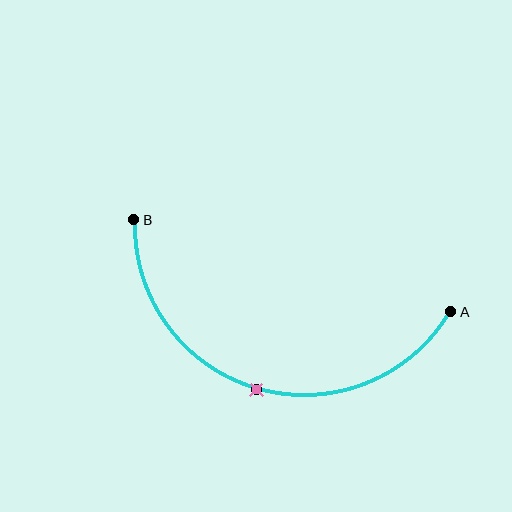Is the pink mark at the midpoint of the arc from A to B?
Yes. The pink mark lies on the arc at equal arc-length from both A and B — it is the arc midpoint.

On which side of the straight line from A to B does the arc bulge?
The arc bulges below the straight line connecting A and B.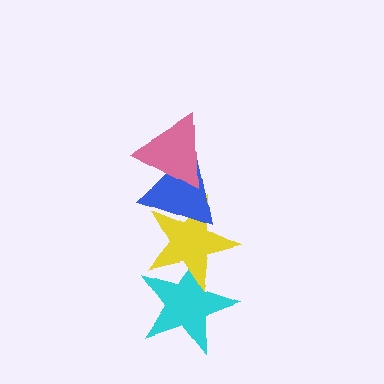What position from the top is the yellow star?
The yellow star is 3rd from the top.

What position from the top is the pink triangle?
The pink triangle is 1st from the top.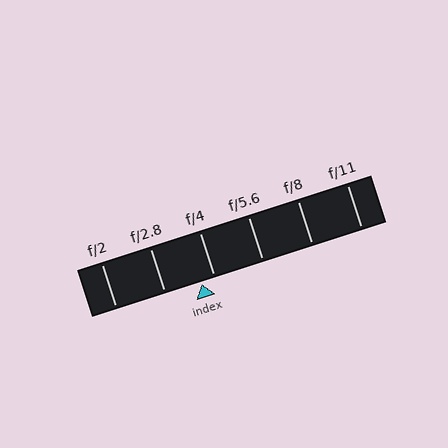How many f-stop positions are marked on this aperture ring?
There are 6 f-stop positions marked.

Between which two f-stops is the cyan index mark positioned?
The index mark is between f/2.8 and f/4.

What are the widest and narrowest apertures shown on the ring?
The widest aperture shown is f/2 and the narrowest is f/11.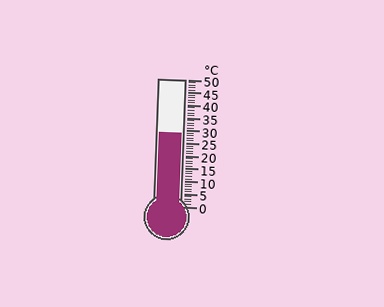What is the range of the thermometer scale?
The thermometer scale ranges from 0°C to 50°C.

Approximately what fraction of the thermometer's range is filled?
The thermometer is filled to approximately 60% of its range.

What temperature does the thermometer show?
The thermometer shows approximately 29°C.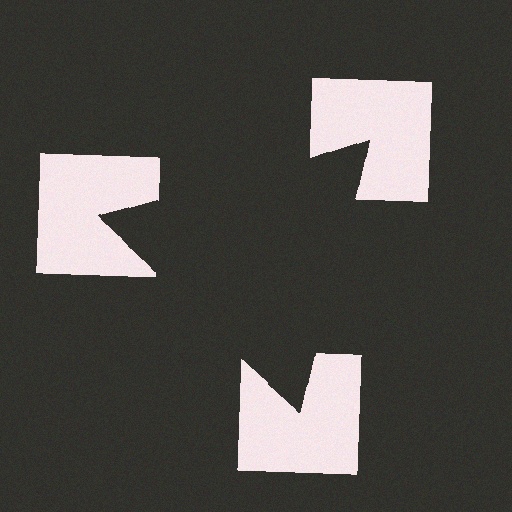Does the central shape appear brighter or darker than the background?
It typically appears slightly darker than the background, even though no actual brightness change is drawn.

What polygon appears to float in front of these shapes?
An illusory triangle — its edges are inferred from the aligned wedge cuts in the notched squares, not physically drawn.